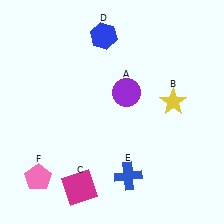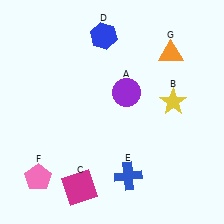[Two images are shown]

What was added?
An orange triangle (G) was added in Image 2.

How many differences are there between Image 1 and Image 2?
There is 1 difference between the two images.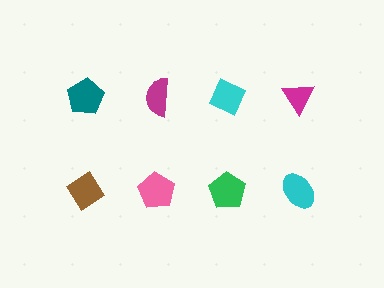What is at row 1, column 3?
A cyan diamond.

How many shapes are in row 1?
4 shapes.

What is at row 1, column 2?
A magenta semicircle.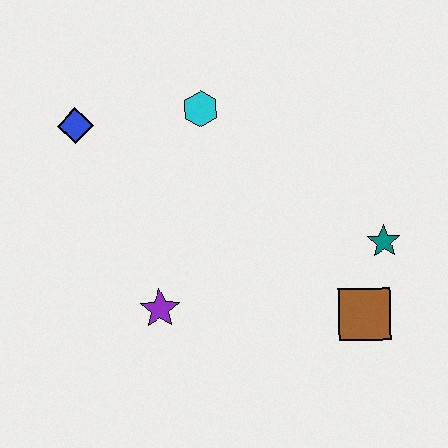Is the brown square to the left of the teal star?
Yes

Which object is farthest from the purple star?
The teal star is farthest from the purple star.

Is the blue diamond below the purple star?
No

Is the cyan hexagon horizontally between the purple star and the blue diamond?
No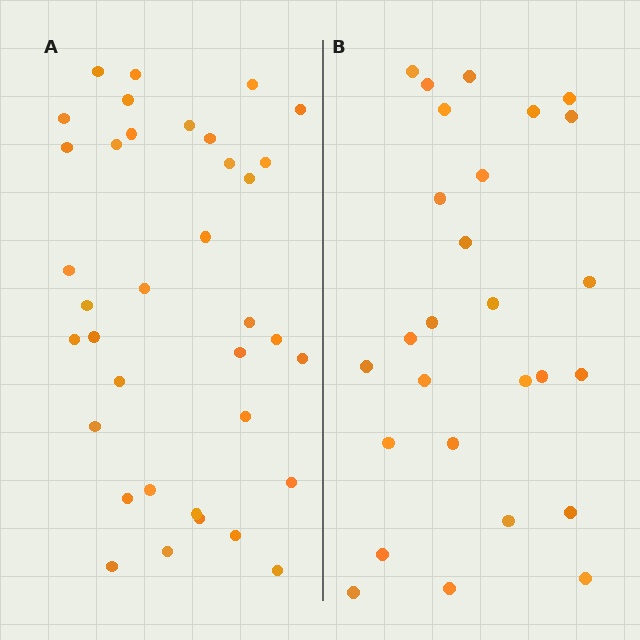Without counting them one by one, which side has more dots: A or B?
Region A (the left region) has more dots.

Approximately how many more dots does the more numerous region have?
Region A has roughly 8 or so more dots than region B.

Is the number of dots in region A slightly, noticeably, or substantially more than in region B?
Region A has noticeably more, but not dramatically so. The ratio is roughly 1.3 to 1.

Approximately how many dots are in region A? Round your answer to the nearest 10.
About 40 dots. (The exact count is 36, which rounds to 40.)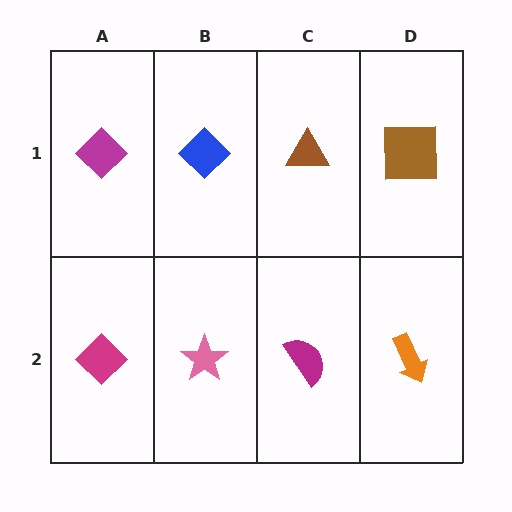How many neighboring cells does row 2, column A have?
2.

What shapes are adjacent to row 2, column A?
A magenta diamond (row 1, column A), a pink star (row 2, column B).